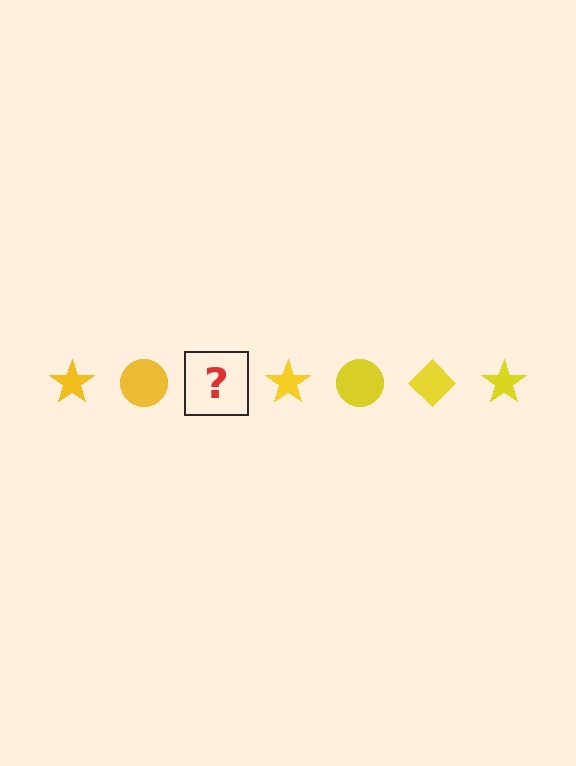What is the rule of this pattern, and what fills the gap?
The rule is that the pattern cycles through star, circle, diamond shapes in yellow. The gap should be filled with a yellow diamond.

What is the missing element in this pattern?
The missing element is a yellow diamond.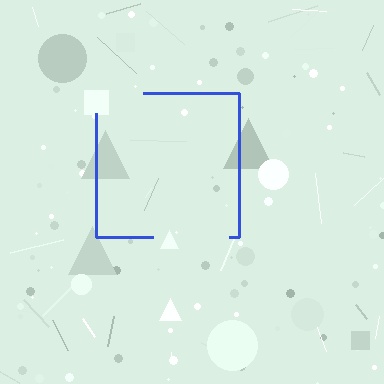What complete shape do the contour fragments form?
The contour fragments form a square.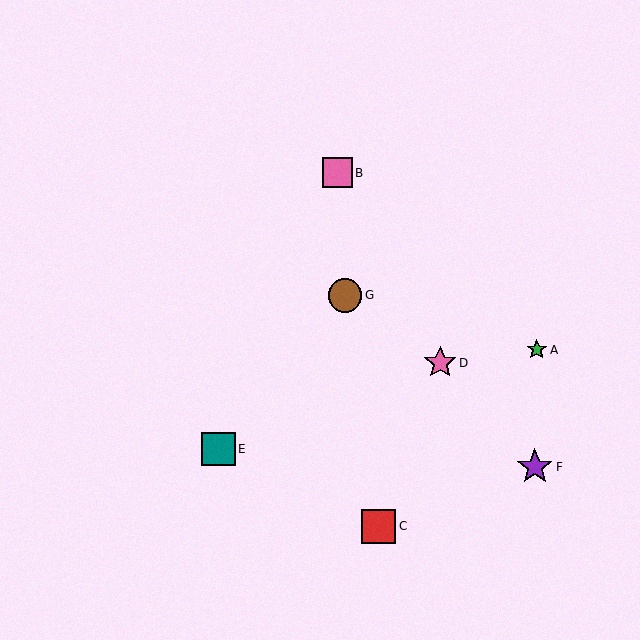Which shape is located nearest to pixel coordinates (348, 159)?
The pink square (labeled B) at (337, 173) is nearest to that location.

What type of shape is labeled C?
Shape C is a red square.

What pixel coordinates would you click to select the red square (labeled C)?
Click at (378, 526) to select the red square C.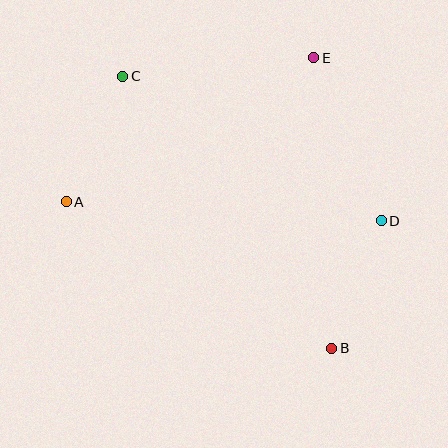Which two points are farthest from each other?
Points B and C are farthest from each other.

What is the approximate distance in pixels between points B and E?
The distance between B and E is approximately 291 pixels.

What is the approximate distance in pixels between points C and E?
The distance between C and E is approximately 192 pixels.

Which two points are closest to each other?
Points B and D are closest to each other.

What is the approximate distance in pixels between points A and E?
The distance between A and E is approximately 287 pixels.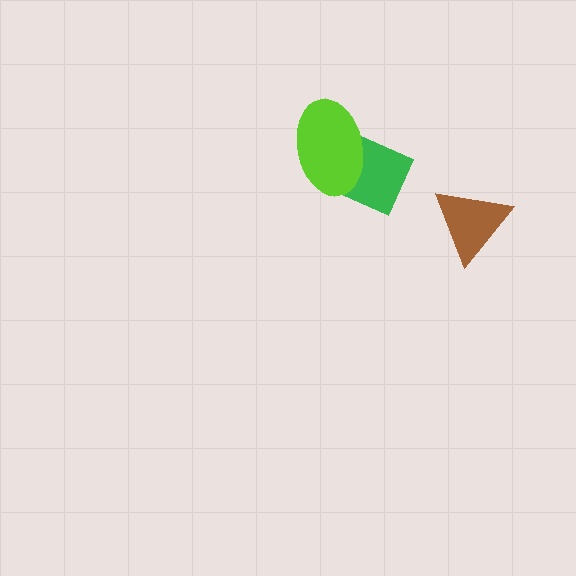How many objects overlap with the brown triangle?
0 objects overlap with the brown triangle.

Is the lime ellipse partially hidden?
No, no other shape covers it.